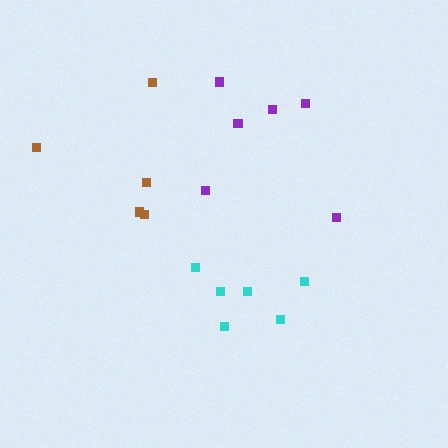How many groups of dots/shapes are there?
There are 3 groups.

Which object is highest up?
The purple cluster is topmost.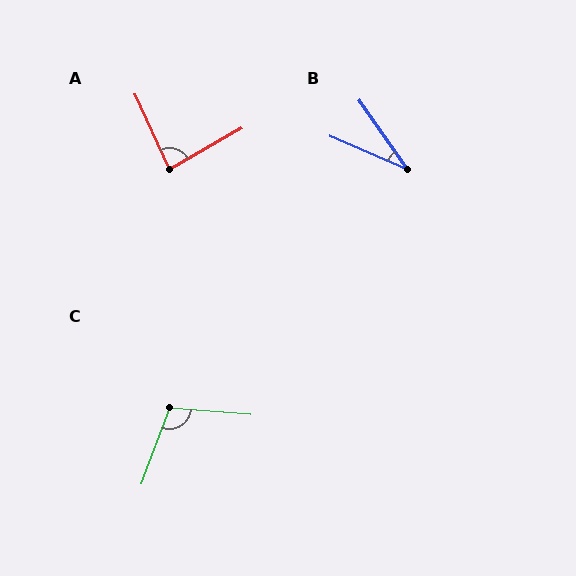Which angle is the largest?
C, at approximately 106 degrees.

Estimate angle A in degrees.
Approximately 85 degrees.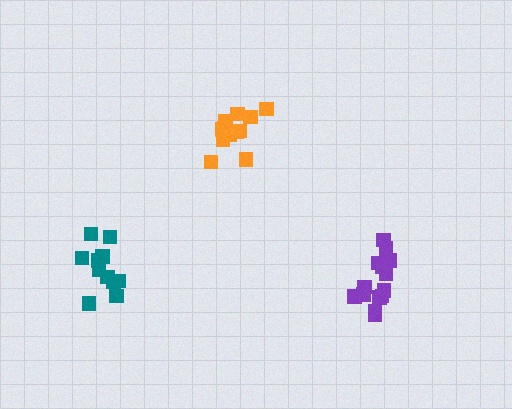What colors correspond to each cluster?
The clusters are colored: teal, orange, purple.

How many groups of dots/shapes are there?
There are 3 groups.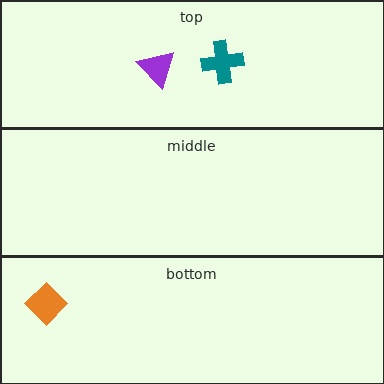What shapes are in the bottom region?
The orange diamond.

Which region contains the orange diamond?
The bottom region.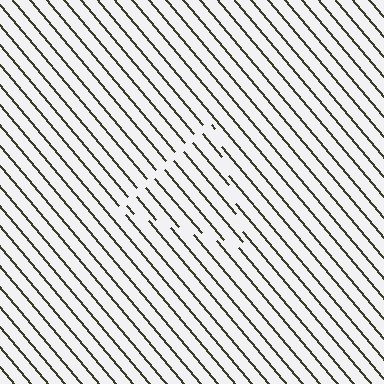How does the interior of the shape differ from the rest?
The interior of the shape contains the same grating, shifted by half a period — the contour is defined by the phase discontinuity where line-ends from the inner and outer gratings abut.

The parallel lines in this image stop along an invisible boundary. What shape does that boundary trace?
An illusory triangle. The interior of the shape contains the same grating, shifted by half a period — the contour is defined by the phase discontinuity where line-ends from the inner and outer gratings abut.